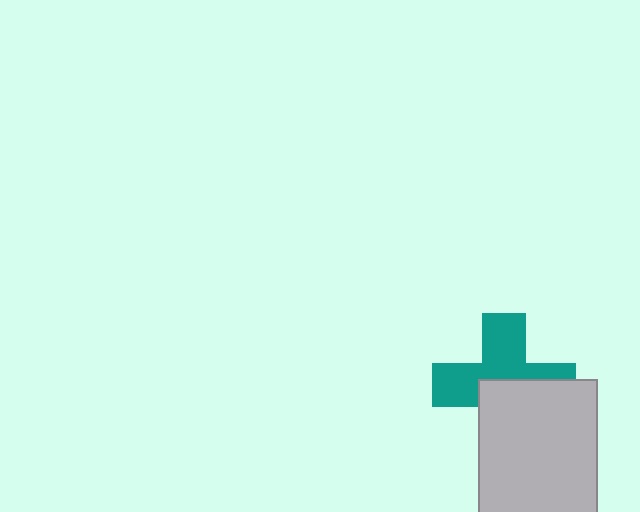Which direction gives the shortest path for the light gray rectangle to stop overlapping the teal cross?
Moving down gives the shortest separation.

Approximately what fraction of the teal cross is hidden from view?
Roughly 46% of the teal cross is hidden behind the light gray rectangle.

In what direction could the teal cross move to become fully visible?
The teal cross could move up. That would shift it out from behind the light gray rectangle entirely.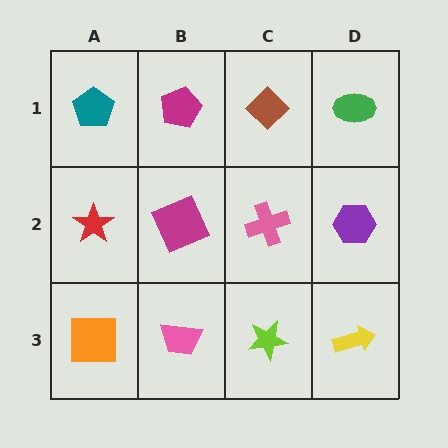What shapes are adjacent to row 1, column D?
A purple hexagon (row 2, column D), a brown diamond (row 1, column C).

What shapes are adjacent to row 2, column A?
A teal pentagon (row 1, column A), an orange square (row 3, column A), a magenta square (row 2, column B).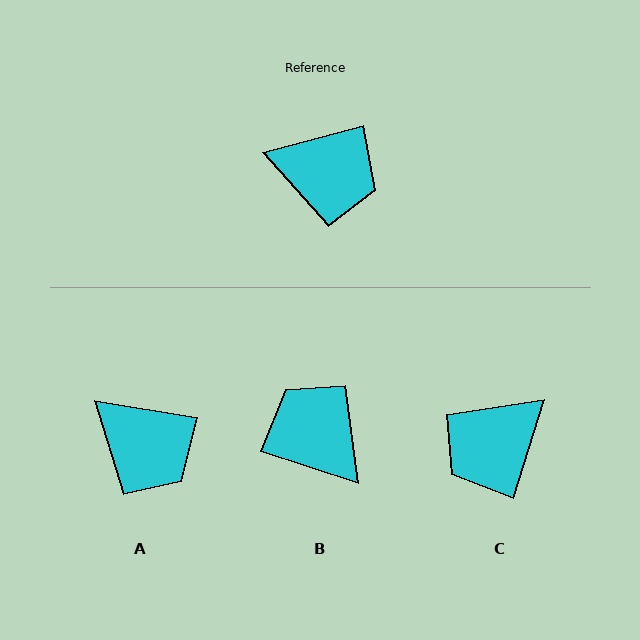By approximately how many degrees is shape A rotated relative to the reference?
Approximately 25 degrees clockwise.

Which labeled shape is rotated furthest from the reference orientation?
B, about 146 degrees away.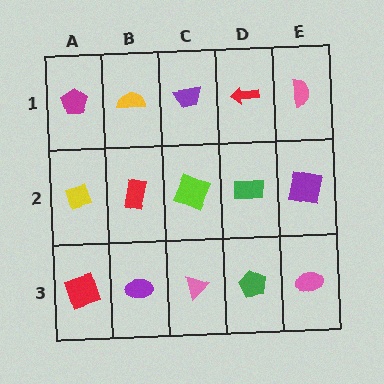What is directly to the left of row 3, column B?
A red square.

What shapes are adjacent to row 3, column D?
A green rectangle (row 2, column D), a pink triangle (row 3, column C), a pink ellipse (row 3, column E).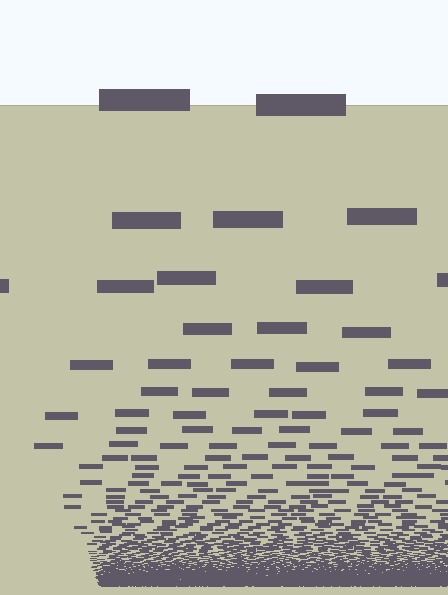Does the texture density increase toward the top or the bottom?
Density increases toward the bottom.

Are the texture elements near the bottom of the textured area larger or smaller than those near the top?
Smaller. The gradient is inverted — elements near the bottom are smaller and denser.